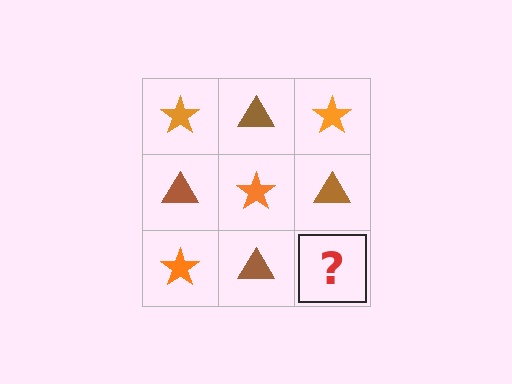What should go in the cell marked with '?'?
The missing cell should contain an orange star.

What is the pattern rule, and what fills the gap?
The rule is that it alternates orange star and brown triangle in a checkerboard pattern. The gap should be filled with an orange star.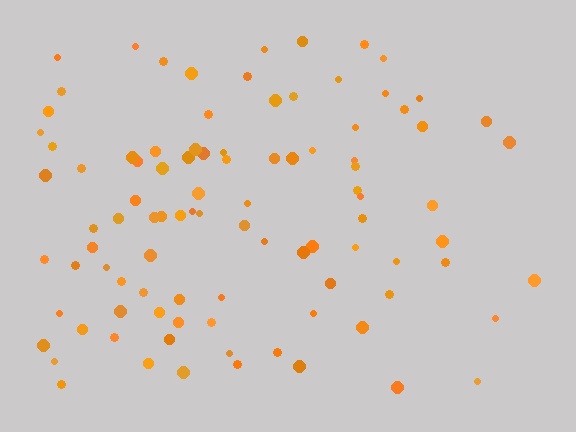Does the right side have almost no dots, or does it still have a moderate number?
Still a moderate number, just noticeably fewer than the left.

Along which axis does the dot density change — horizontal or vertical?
Horizontal.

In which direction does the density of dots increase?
From right to left, with the left side densest.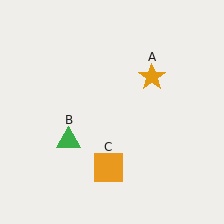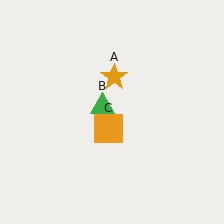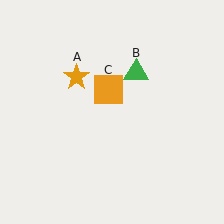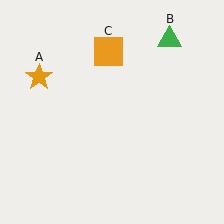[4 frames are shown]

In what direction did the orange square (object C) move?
The orange square (object C) moved up.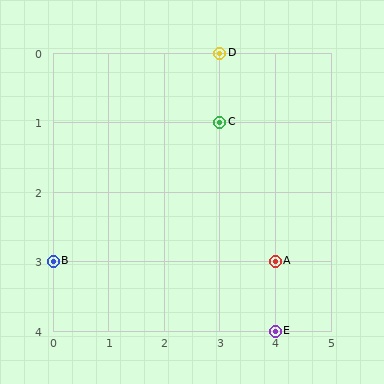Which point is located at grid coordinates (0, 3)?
Point B is at (0, 3).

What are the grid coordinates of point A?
Point A is at grid coordinates (4, 3).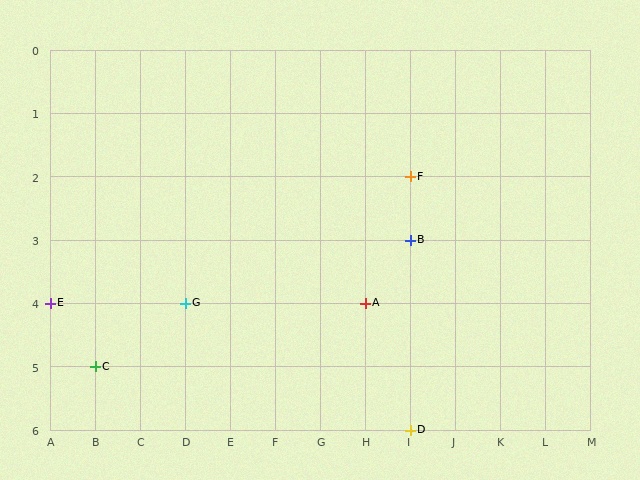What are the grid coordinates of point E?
Point E is at grid coordinates (A, 4).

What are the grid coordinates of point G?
Point G is at grid coordinates (D, 4).